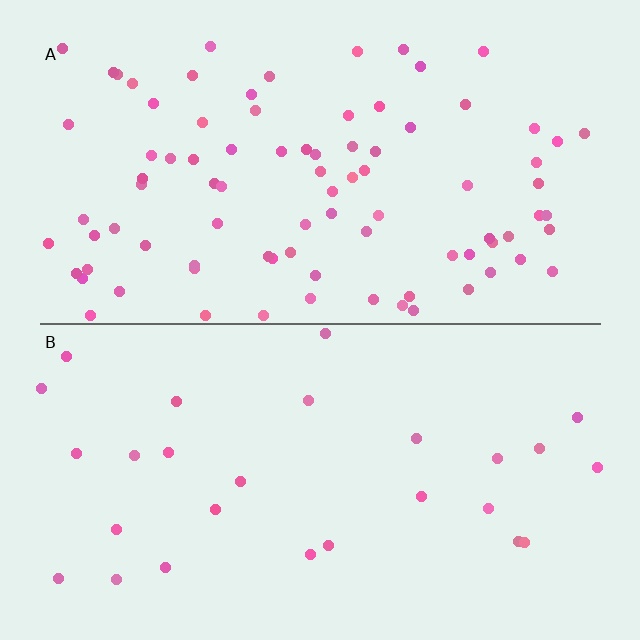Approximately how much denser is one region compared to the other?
Approximately 3.2× — region A over region B.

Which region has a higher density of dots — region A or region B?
A (the top).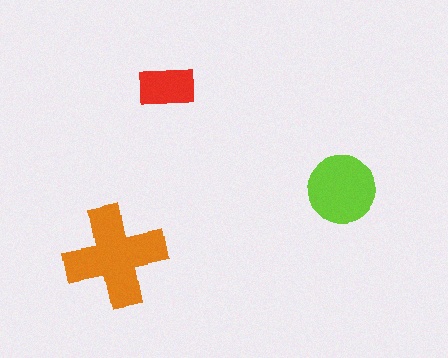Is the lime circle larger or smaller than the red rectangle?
Larger.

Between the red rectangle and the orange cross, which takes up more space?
The orange cross.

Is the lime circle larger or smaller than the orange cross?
Smaller.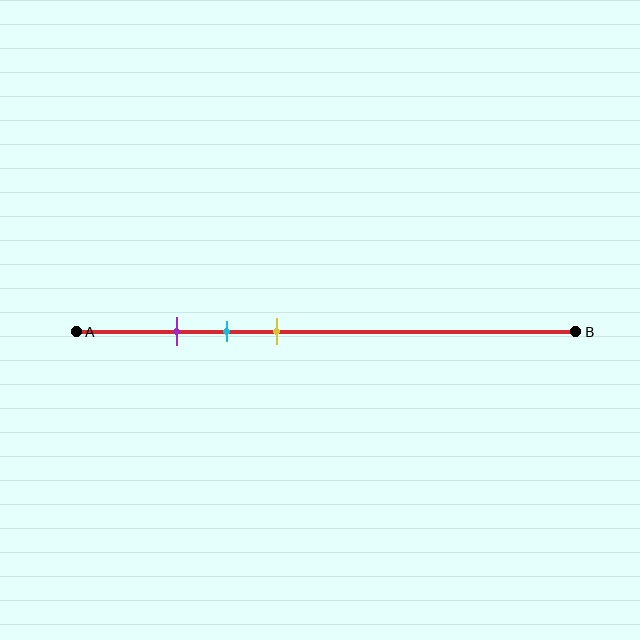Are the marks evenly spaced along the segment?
Yes, the marks are approximately evenly spaced.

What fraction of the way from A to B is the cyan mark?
The cyan mark is approximately 30% (0.3) of the way from A to B.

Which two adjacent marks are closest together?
The purple and cyan marks are the closest adjacent pair.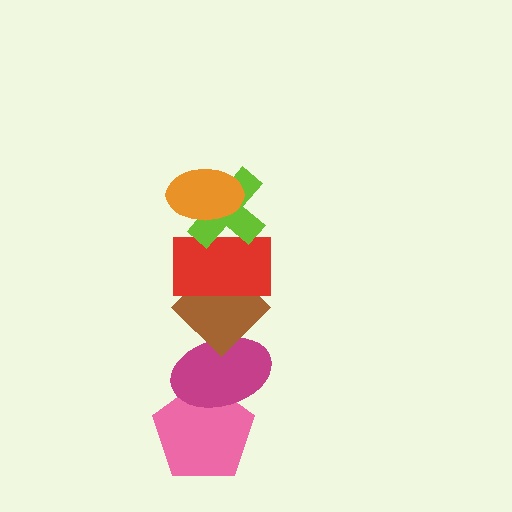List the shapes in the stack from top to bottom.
From top to bottom: the orange ellipse, the lime cross, the red rectangle, the brown diamond, the magenta ellipse, the pink pentagon.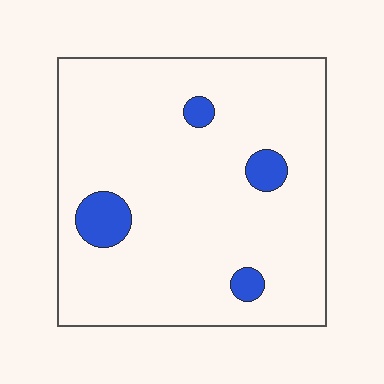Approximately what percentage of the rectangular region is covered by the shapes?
Approximately 10%.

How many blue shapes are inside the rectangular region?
4.